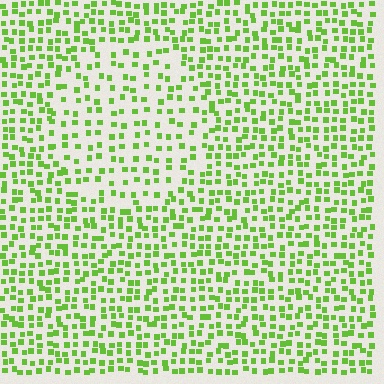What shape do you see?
I see a circle.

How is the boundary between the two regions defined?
The boundary is defined by a change in element density (approximately 1.7x ratio). All elements are the same color, size, and shape.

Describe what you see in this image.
The image contains small lime elements arranged at two different densities. A circle-shaped region is visible where the elements are less densely packed than the surrounding area.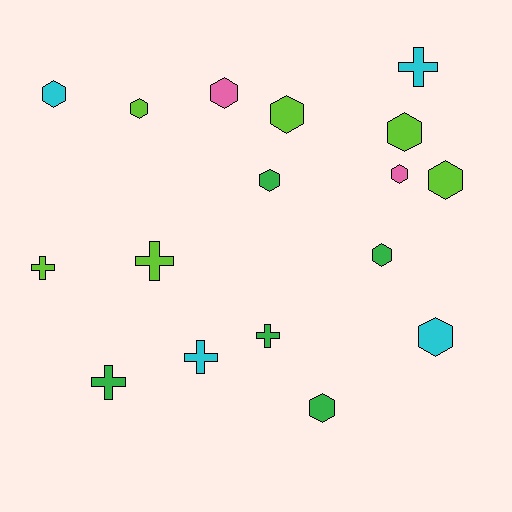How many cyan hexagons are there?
There are 2 cyan hexagons.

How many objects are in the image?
There are 17 objects.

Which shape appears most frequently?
Hexagon, with 11 objects.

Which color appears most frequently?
Lime, with 6 objects.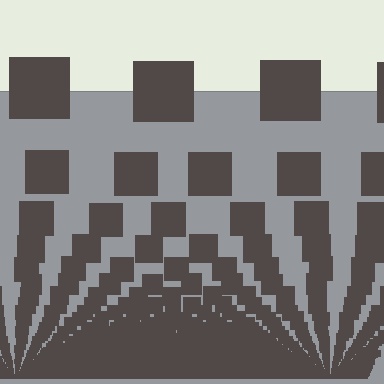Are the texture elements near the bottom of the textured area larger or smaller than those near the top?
Smaller. The gradient is inverted — elements near the bottom are smaller and denser.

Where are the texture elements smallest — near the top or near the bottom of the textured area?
Near the bottom.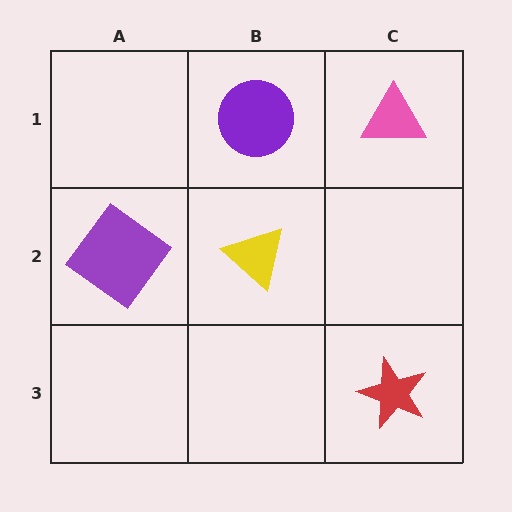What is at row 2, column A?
A purple diamond.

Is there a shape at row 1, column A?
No, that cell is empty.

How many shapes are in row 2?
2 shapes.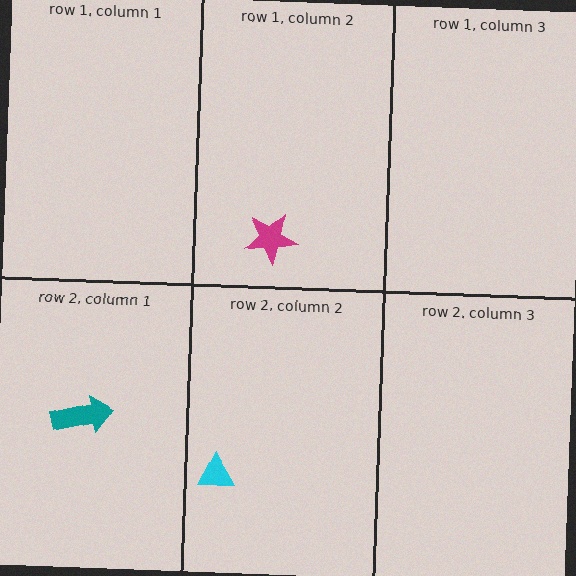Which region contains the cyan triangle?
The row 2, column 2 region.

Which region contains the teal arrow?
The row 2, column 1 region.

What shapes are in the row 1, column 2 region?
The magenta star.